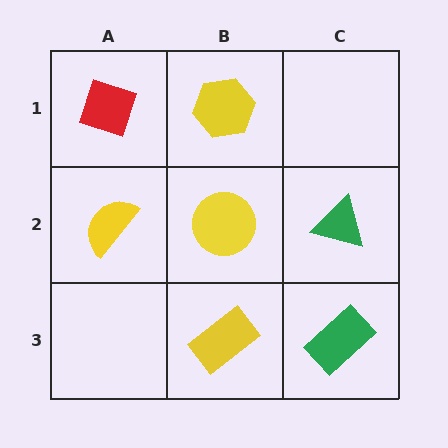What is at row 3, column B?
A yellow rectangle.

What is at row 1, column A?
A red diamond.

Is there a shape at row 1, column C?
No, that cell is empty.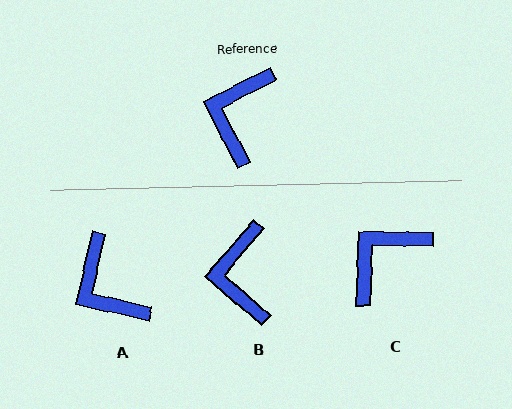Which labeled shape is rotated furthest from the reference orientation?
A, about 50 degrees away.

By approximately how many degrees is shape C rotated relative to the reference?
Approximately 29 degrees clockwise.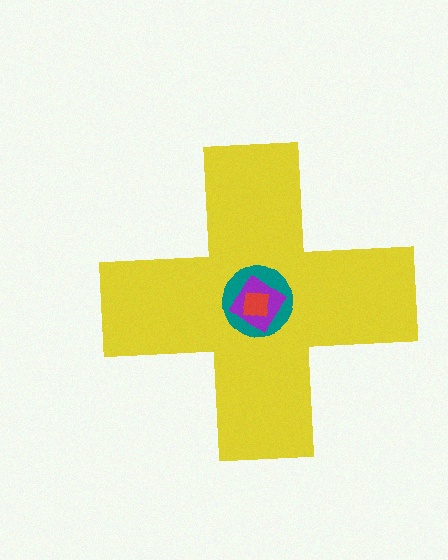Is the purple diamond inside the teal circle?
Yes.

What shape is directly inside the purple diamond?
The red square.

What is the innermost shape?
The red square.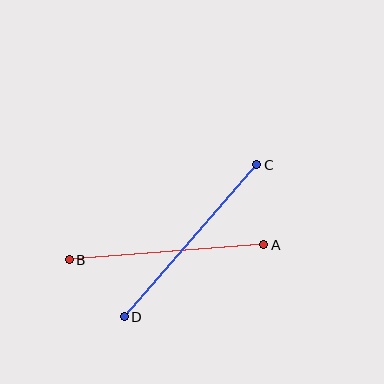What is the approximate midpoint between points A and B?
The midpoint is at approximately (166, 252) pixels.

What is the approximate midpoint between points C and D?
The midpoint is at approximately (191, 241) pixels.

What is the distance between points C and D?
The distance is approximately 202 pixels.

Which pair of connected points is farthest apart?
Points C and D are farthest apart.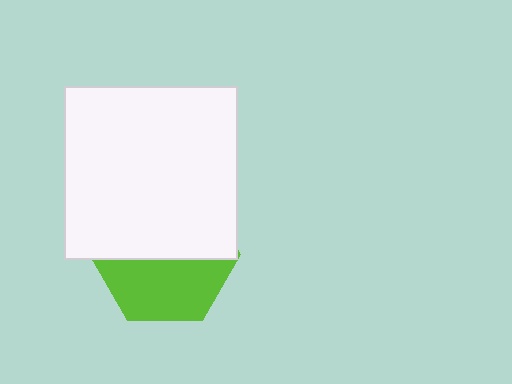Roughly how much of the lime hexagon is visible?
About half of it is visible (roughly 46%).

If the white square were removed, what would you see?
You would see the complete lime hexagon.